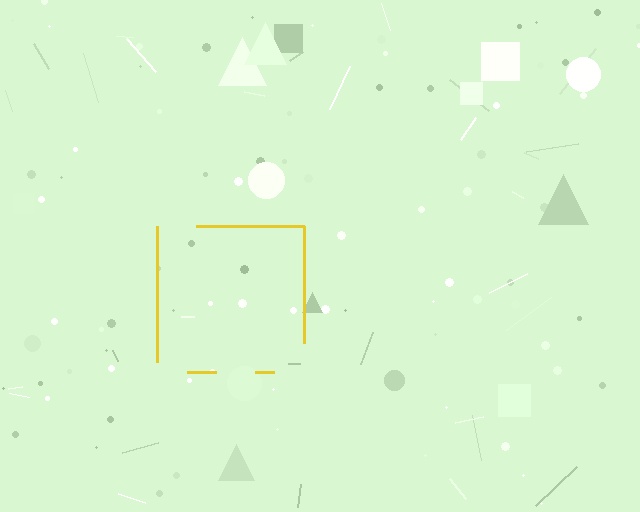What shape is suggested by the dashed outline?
The dashed outline suggests a square.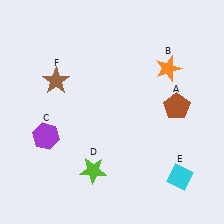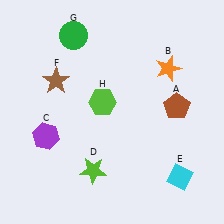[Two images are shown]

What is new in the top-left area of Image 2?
A lime hexagon (H) was added in the top-left area of Image 2.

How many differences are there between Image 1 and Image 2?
There are 2 differences between the two images.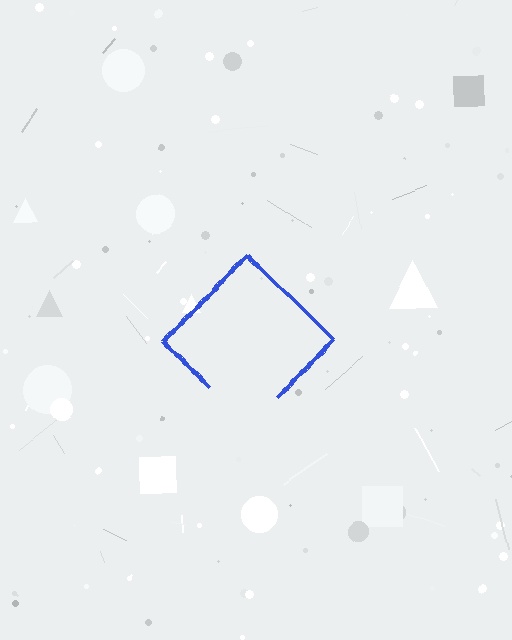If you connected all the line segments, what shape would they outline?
They would outline a diamond.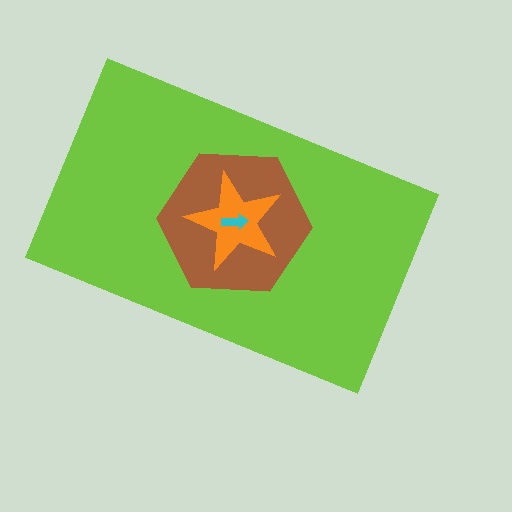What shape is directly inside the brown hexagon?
The orange star.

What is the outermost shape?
The lime rectangle.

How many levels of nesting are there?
4.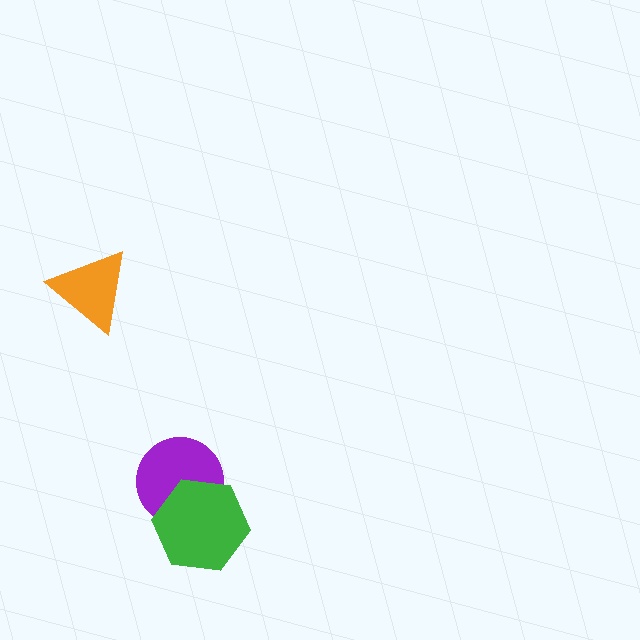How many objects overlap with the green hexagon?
1 object overlaps with the green hexagon.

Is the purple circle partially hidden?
Yes, it is partially covered by another shape.